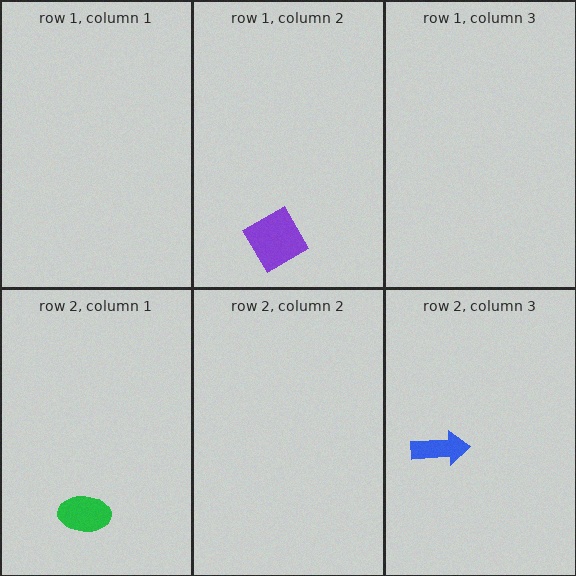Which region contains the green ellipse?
The row 2, column 1 region.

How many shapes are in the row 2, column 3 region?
1.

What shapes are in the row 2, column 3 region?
The blue arrow.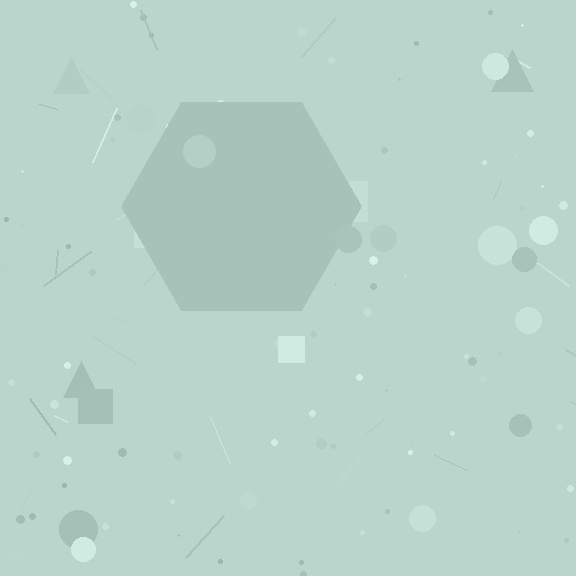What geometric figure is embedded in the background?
A hexagon is embedded in the background.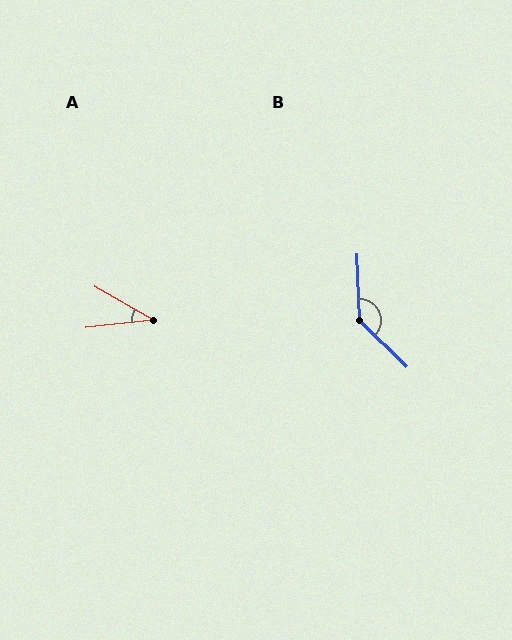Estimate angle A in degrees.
Approximately 36 degrees.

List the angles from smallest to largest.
A (36°), B (137°).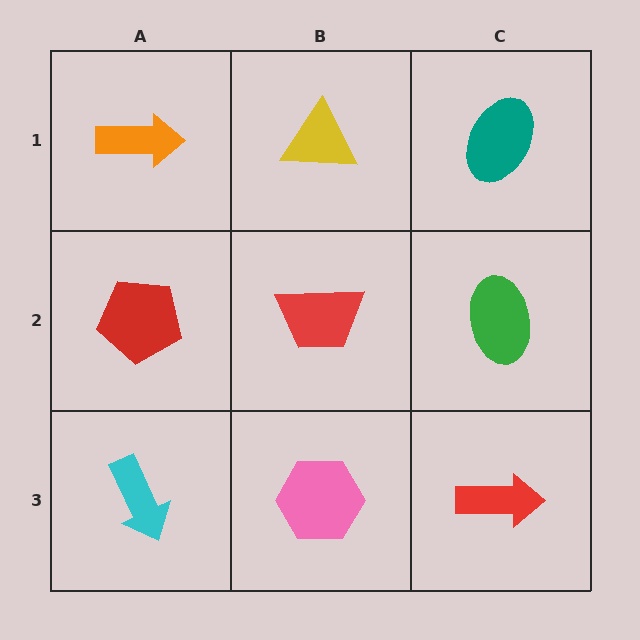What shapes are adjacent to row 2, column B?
A yellow triangle (row 1, column B), a pink hexagon (row 3, column B), a red pentagon (row 2, column A), a green ellipse (row 2, column C).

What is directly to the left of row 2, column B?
A red pentagon.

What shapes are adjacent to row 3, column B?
A red trapezoid (row 2, column B), a cyan arrow (row 3, column A), a red arrow (row 3, column C).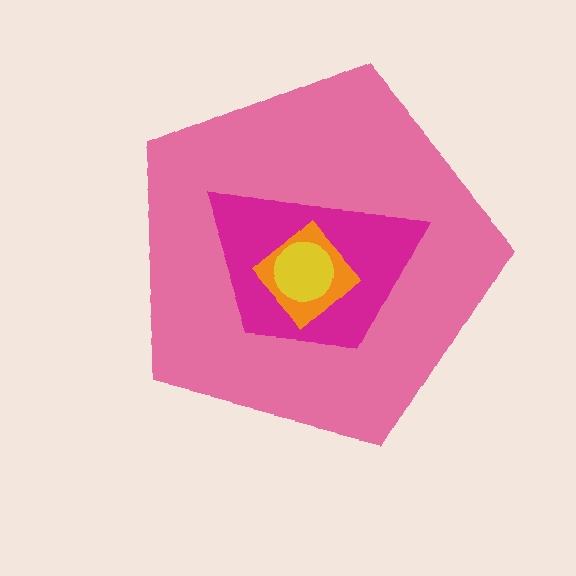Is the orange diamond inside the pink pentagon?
Yes.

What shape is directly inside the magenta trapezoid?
The orange diamond.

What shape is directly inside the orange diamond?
The yellow circle.